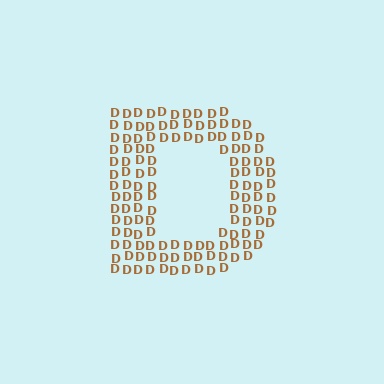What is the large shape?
The large shape is the letter D.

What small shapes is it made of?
It is made of small letter D's.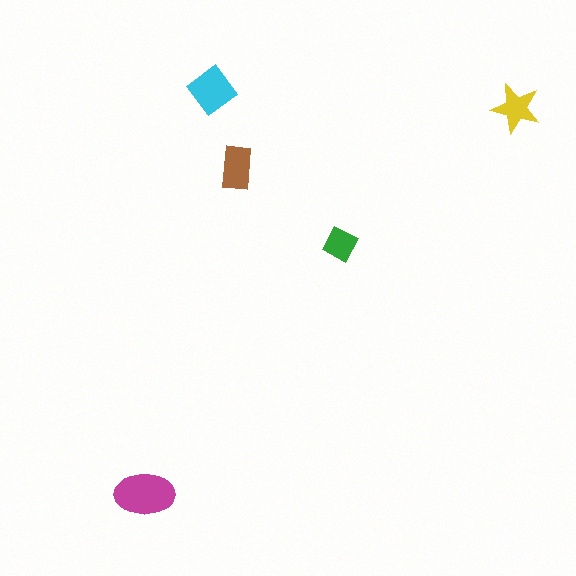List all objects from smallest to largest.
The green diamond, the yellow star, the brown rectangle, the cyan diamond, the magenta ellipse.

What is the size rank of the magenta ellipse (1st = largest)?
1st.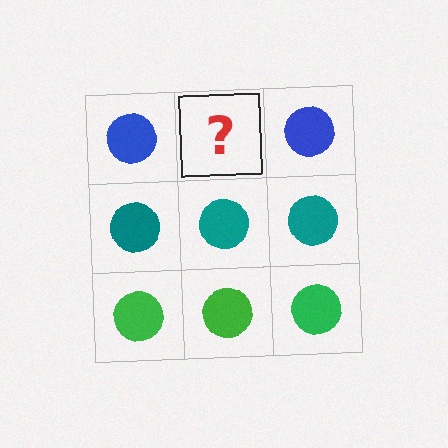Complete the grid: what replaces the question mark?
The question mark should be replaced with a blue circle.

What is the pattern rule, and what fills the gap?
The rule is that each row has a consistent color. The gap should be filled with a blue circle.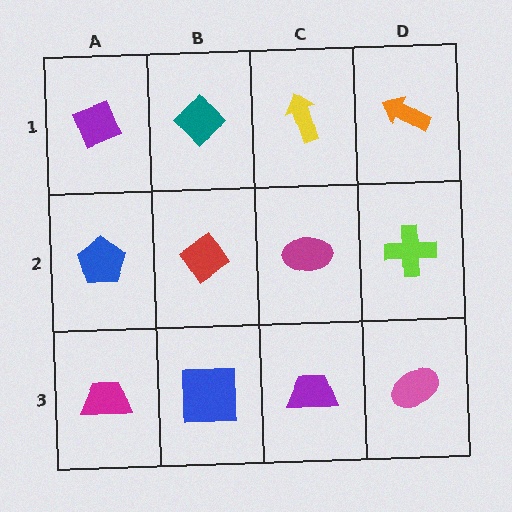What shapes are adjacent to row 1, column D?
A lime cross (row 2, column D), a yellow arrow (row 1, column C).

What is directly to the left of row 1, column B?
A purple diamond.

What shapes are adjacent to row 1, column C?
A magenta ellipse (row 2, column C), a teal diamond (row 1, column B), an orange arrow (row 1, column D).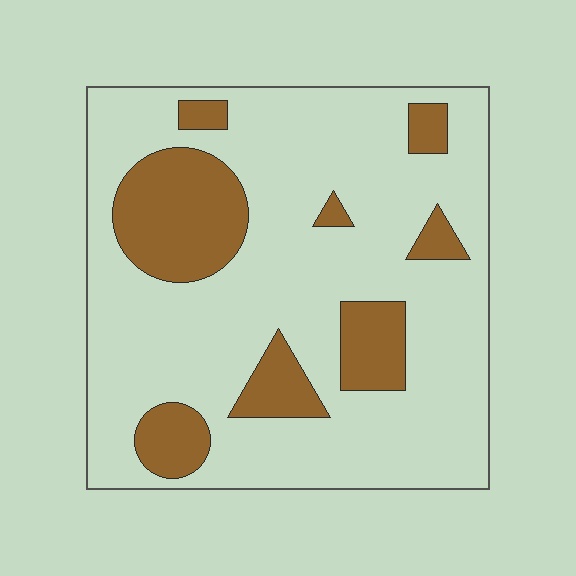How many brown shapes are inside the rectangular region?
8.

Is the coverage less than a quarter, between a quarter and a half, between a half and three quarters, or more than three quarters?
Less than a quarter.